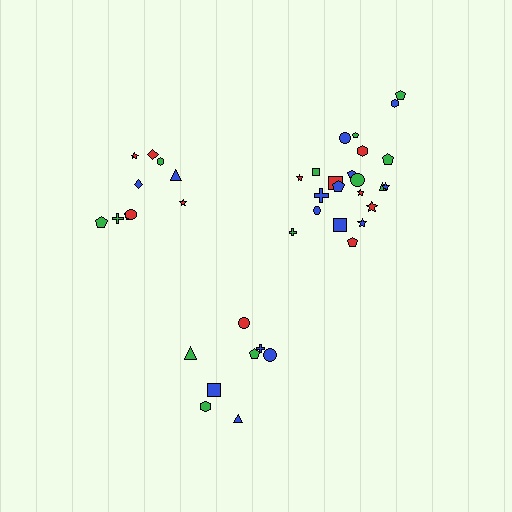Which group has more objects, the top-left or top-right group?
The top-right group.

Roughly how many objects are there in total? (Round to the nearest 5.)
Roughly 40 objects in total.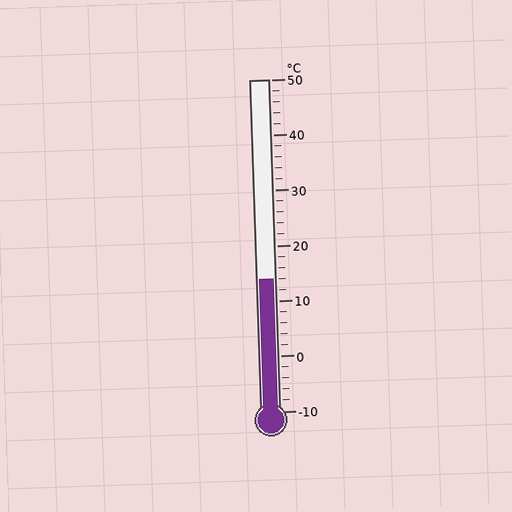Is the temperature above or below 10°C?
The temperature is above 10°C.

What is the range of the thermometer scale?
The thermometer scale ranges from -10°C to 50°C.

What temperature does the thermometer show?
The thermometer shows approximately 14°C.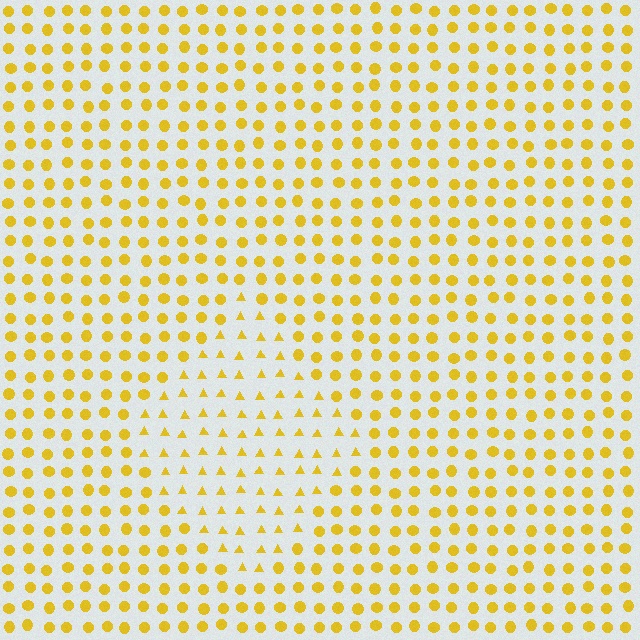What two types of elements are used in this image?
The image uses triangles inside the diamond region and circles outside it.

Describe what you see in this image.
The image is filled with small yellow elements arranged in a uniform grid. A diamond-shaped region contains triangles, while the surrounding area contains circles. The boundary is defined purely by the change in element shape.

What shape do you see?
I see a diamond.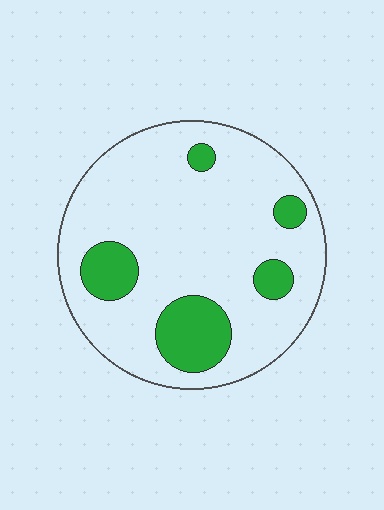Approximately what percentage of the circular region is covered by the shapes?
Approximately 20%.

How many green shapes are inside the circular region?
5.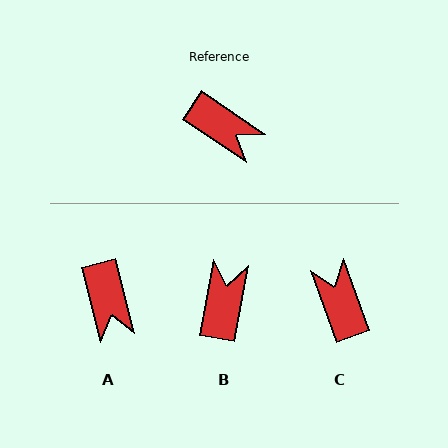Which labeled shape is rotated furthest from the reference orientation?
C, about 144 degrees away.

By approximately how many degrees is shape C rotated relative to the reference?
Approximately 144 degrees counter-clockwise.